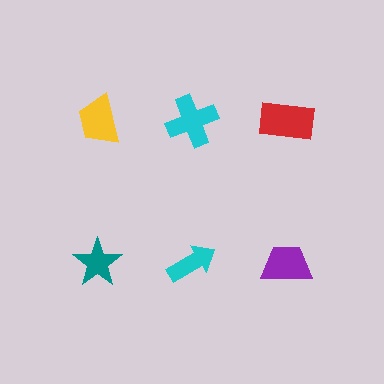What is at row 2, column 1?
A teal star.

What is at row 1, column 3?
A red rectangle.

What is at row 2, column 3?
A purple trapezoid.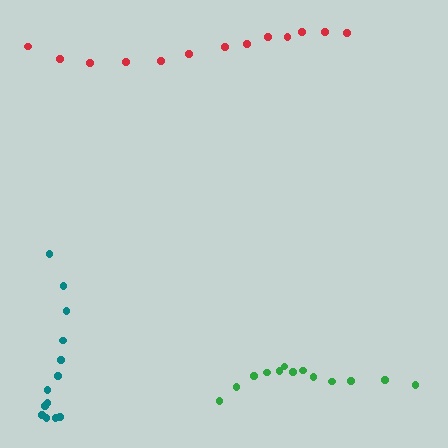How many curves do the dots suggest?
There are 3 distinct paths.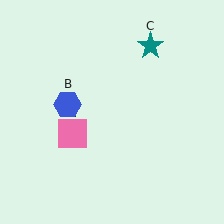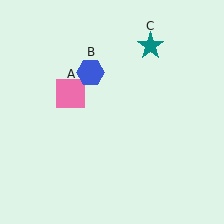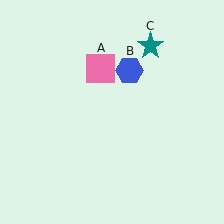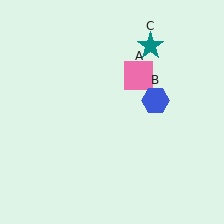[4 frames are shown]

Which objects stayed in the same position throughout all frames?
Teal star (object C) remained stationary.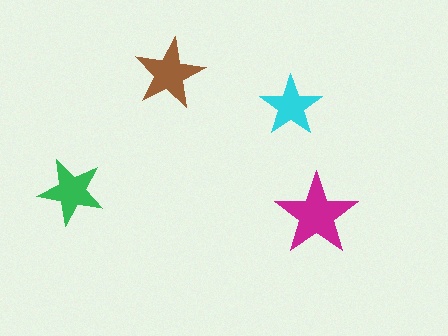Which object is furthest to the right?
The magenta star is rightmost.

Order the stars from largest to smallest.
the magenta one, the brown one, the green one, the cyan one.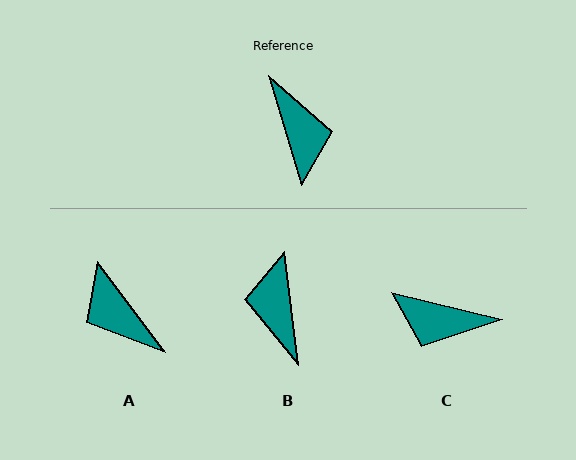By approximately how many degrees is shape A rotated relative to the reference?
Approximately 160 degrees clockwise.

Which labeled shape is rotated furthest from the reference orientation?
B, about 171 degrees away.